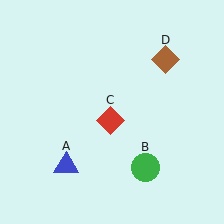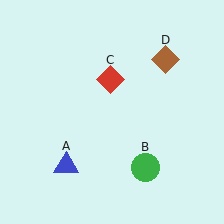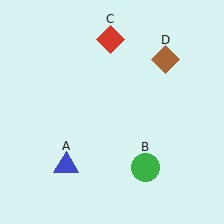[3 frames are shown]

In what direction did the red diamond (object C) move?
The red diamond (object C) moved up.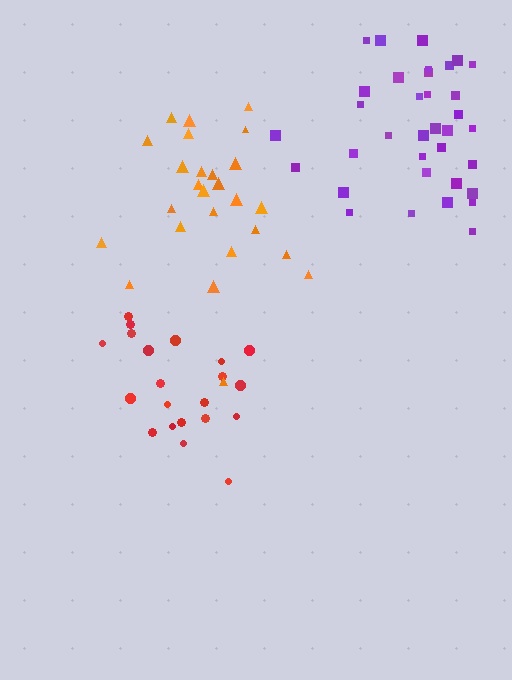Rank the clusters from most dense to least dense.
red, orange, purple.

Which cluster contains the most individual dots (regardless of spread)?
Purple (35).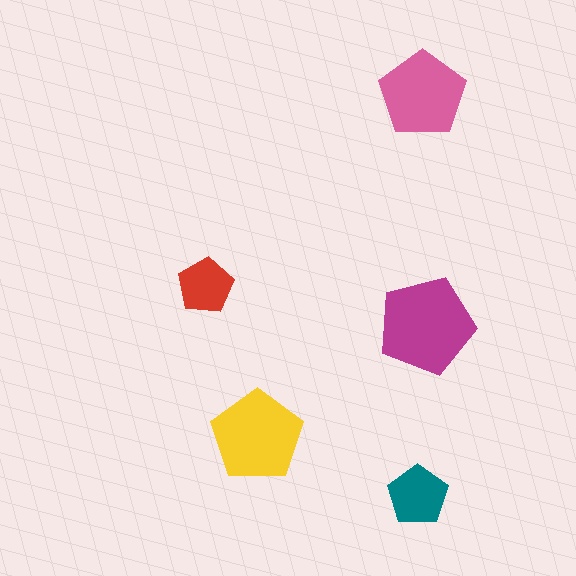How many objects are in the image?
There are 5 objects in the image.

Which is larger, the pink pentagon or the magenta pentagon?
The magenta one.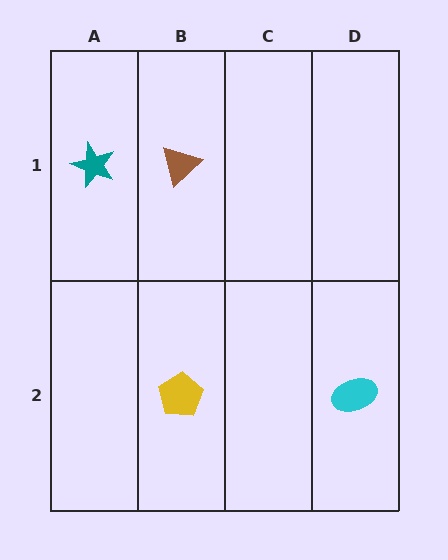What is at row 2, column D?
A cyan ellipse.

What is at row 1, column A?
A teal star.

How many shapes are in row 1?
2 shapes.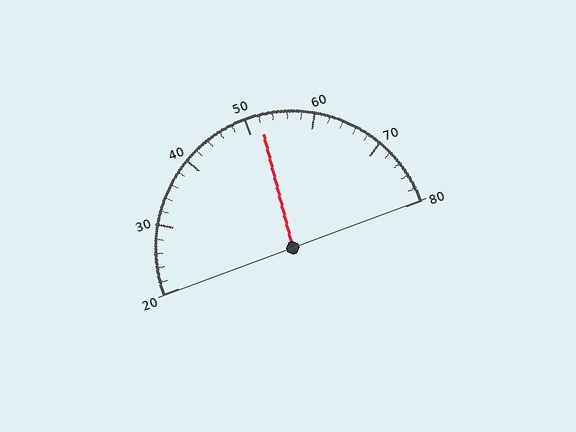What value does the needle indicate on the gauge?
The needle indicates approximately 52.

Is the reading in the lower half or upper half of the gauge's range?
The reading is in the upper half of the range (20 to 80).